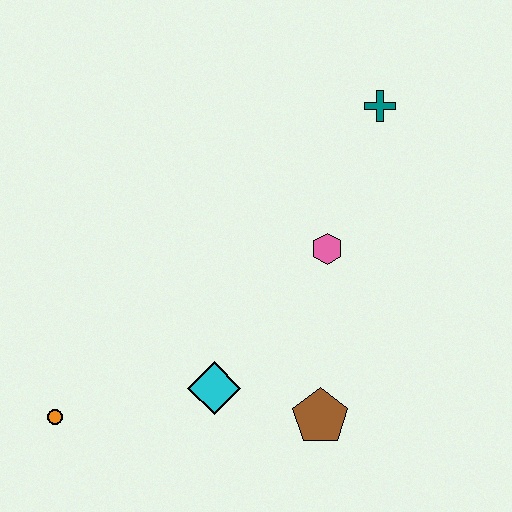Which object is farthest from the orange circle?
The teal cross is farthest from the orange circle.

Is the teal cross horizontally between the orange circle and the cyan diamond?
No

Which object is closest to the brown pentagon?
The cyan diamond is closest to the brown pentagon.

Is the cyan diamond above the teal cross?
No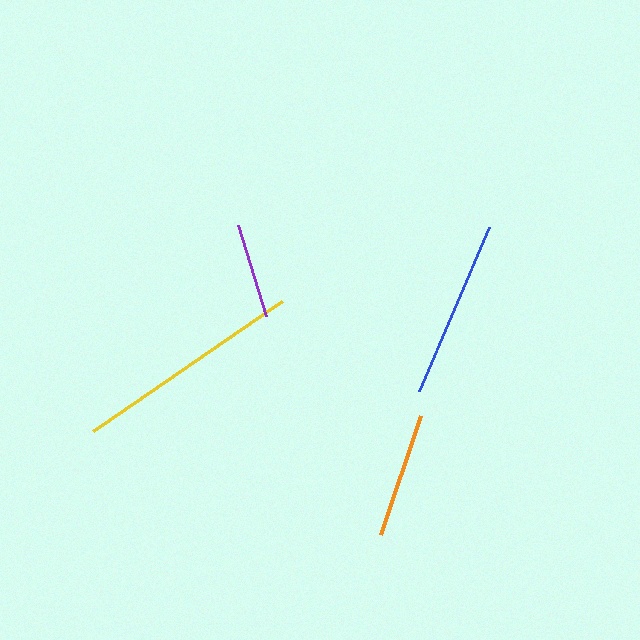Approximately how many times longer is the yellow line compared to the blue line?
The yellow line is approximately 1.3 times the length of the blue line.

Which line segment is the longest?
The yellow line is the longest at approximately 229 pixels.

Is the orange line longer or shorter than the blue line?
The blue line is longer than the orange line.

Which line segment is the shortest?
The purple line is the shortest at approximately 95 pixels.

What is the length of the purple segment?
The purple segment is approximately 95 pixels long.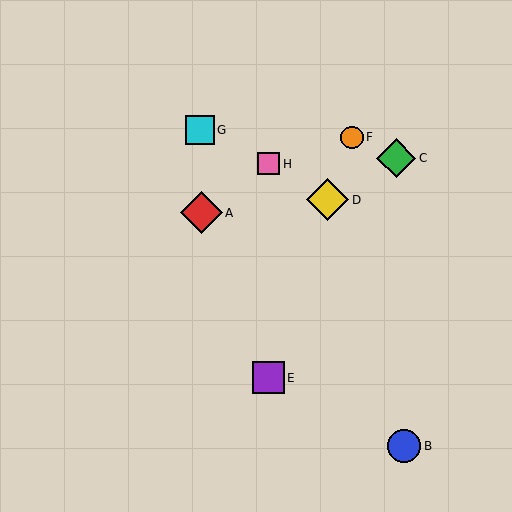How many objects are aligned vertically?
2 objects (E, H) are aligned vertically.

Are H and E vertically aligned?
Yes, both are at x≈269.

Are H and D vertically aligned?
No, H is at x≈269 and D is at x≈328.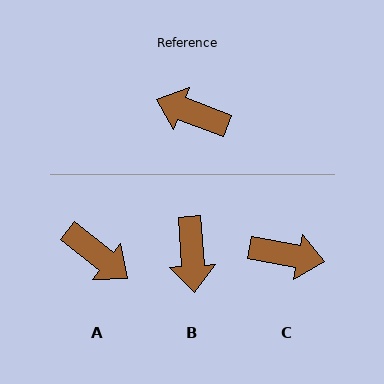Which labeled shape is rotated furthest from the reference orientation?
C, about 170 degrees away.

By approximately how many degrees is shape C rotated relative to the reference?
Approximately 170 degrees clockwise.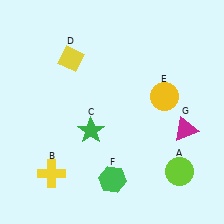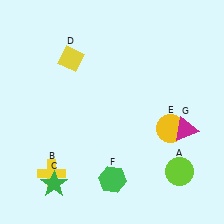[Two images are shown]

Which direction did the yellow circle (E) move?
The yellow circle (E) moved down.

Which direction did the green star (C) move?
The green star (C) moved down.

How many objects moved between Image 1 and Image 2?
2 objects moved between the two images.